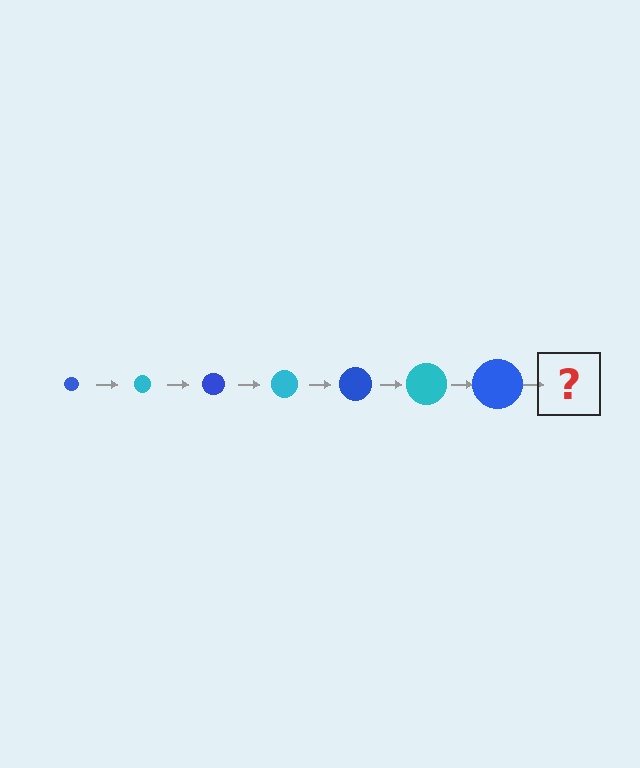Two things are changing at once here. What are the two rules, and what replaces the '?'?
The two rules are that the circle grows larger each step and the color cycles through blue and cyan. The '?' should be a cyan circle, larger than the previous one.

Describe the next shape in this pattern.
It should be a cyan circle, larger than the previous one.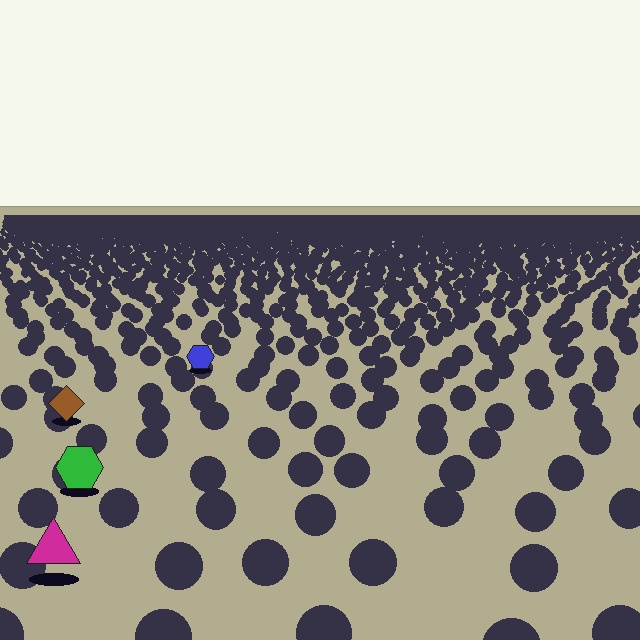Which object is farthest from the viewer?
The blue hexagon is farthest from the viewer. It appears smaller and the ground texture around it is denser.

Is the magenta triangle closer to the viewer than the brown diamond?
Yes. The magenta triangle is closer — you can tell from the texture gradient: the ground texture is coarser near it.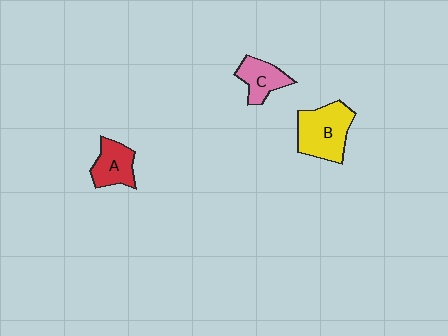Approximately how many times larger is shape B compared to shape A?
Approximately 1.6 times.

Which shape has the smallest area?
Shape C (pink).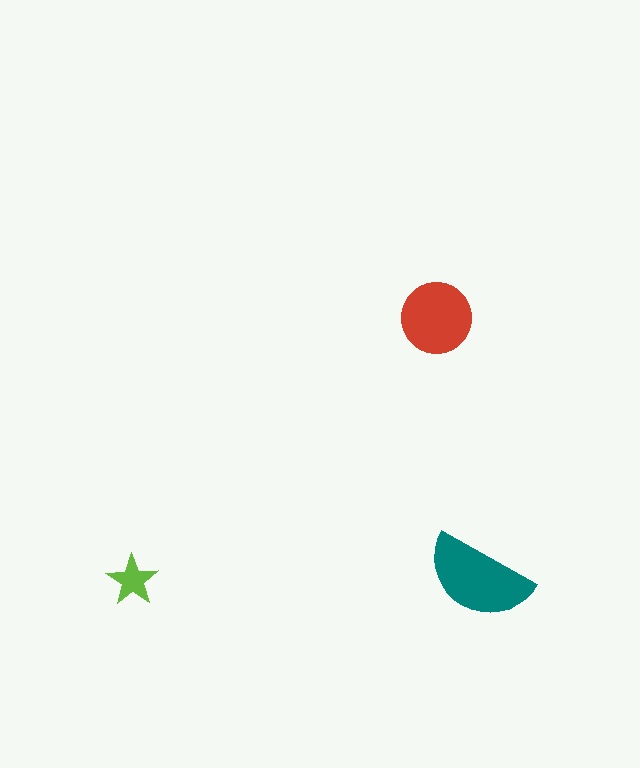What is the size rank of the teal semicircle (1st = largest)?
1st.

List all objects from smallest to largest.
The lime star, the red circle, the teal semicircle.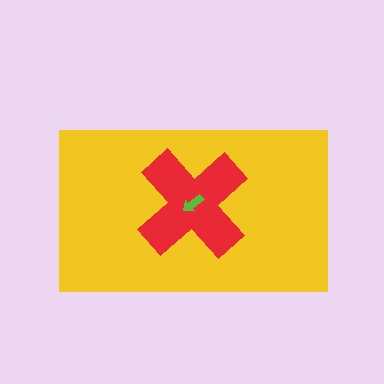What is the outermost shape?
The yellow rectangle.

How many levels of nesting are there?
3.